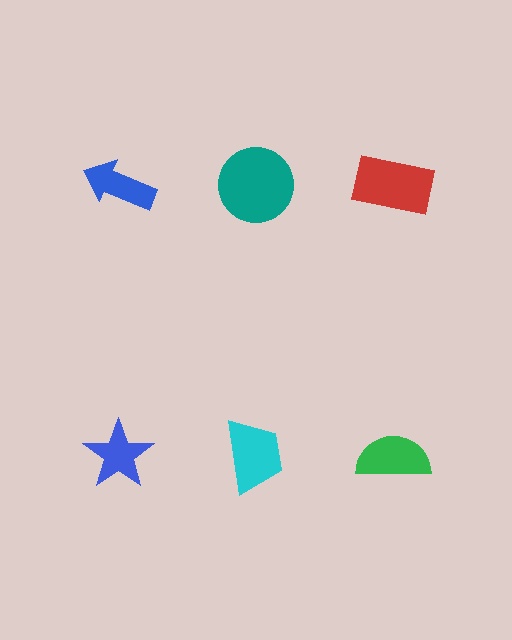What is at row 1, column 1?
A blue arrow.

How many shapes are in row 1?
3 shapes.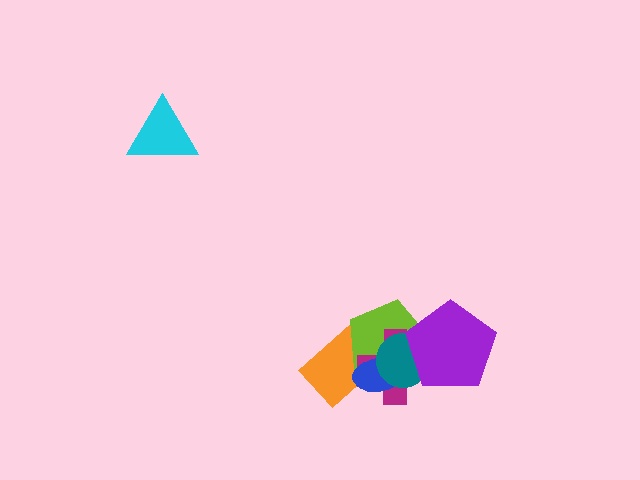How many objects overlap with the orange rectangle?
4 objects overlap with the orange rectangle.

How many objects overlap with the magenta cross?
5 objects overlap with the magenta cross.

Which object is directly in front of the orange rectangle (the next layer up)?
The lime pentagon is directly in front of the orange rectangle.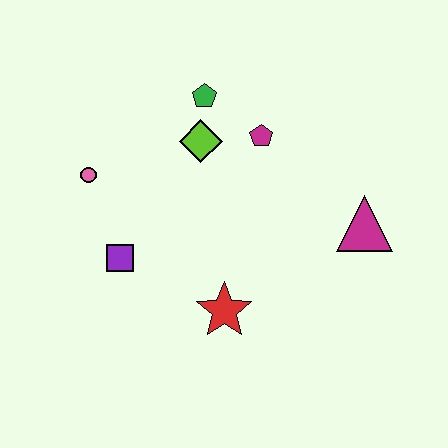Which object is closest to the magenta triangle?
The magenta pentagon is closest to the magenta triangle.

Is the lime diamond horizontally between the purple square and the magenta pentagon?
Yes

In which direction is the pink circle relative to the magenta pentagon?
The pink circle is to the left of the magenta pentagon.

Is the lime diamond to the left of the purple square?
No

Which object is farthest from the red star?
The green pentagon is farthest from the red star.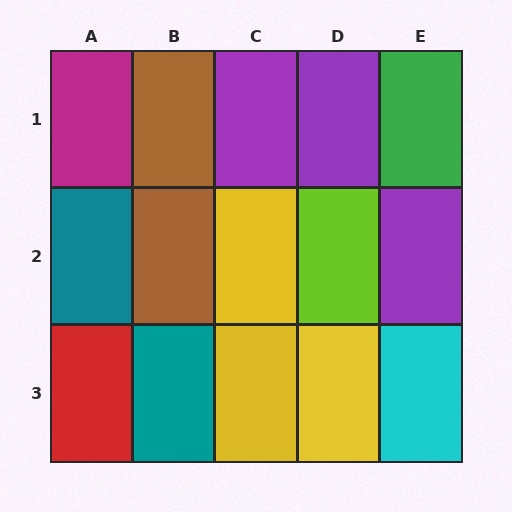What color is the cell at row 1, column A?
Magenta.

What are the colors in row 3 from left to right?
Red, teal, yellow, yellow, cyan.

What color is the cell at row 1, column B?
Brown.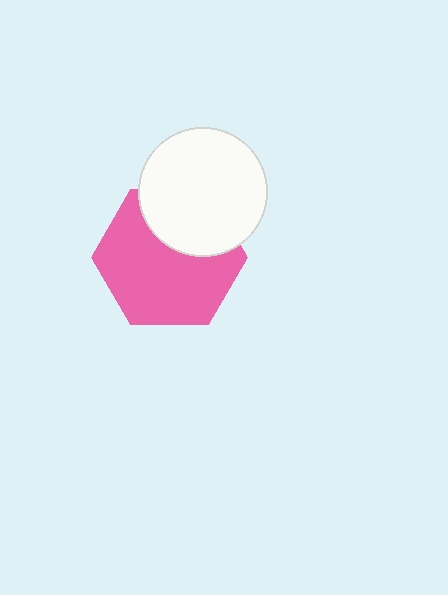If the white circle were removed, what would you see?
You would see the complete pink hexagon.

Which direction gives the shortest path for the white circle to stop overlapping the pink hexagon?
Moving up gives the shortest separation.